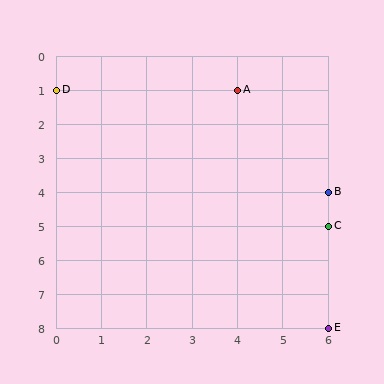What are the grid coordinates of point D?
Point D is at grid coordinates (0, 1).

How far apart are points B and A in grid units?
Points B and A are 2 columns and 3 rows apart (about 3.6 grid units diagonally).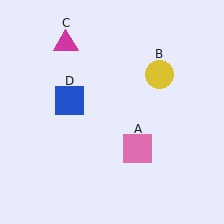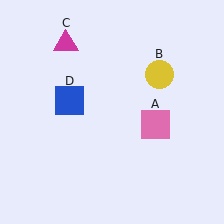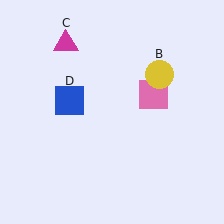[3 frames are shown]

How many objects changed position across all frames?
1 object changed position: pink square (object A).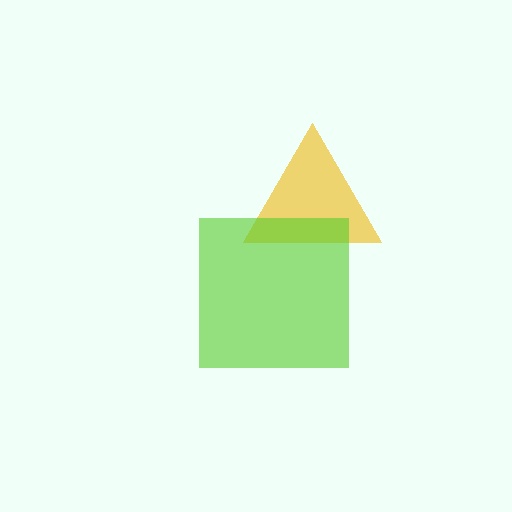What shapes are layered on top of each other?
The layered shapes are: a yellow triangle, a lime square.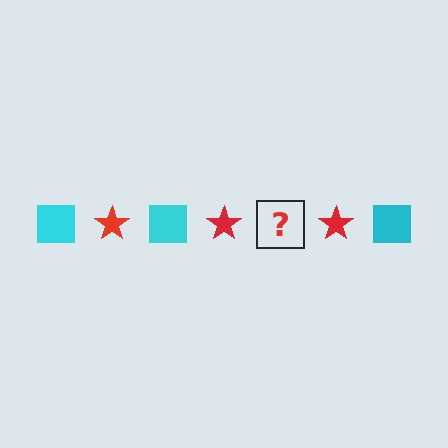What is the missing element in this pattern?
The missing element is a cyan square.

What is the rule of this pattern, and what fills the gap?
The rule is that the pattern alternates between cyan square and red star. The gap should be filled with a cyan square.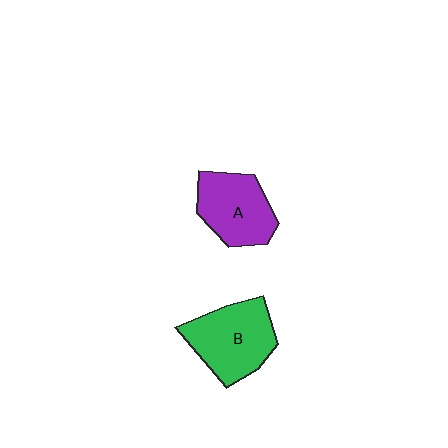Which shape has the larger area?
Shape B (green).